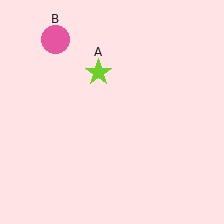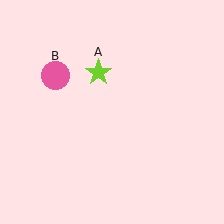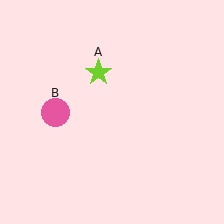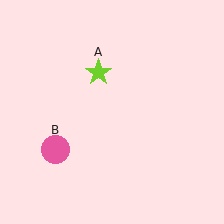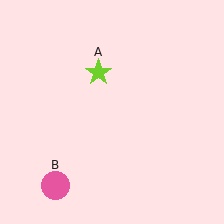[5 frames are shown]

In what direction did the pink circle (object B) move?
The pink circle (object B) moved down.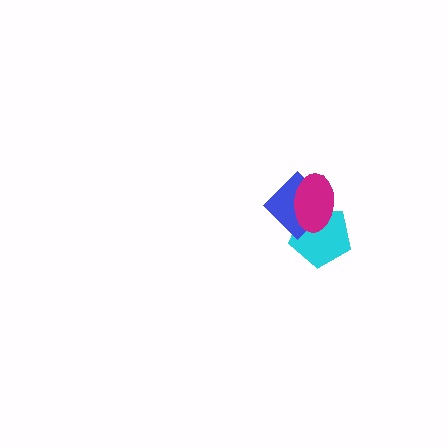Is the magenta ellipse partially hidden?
No, no other shape covers it.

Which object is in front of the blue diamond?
The magenta ellipse is in front of the blue diamond.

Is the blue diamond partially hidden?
Yes, it is partially covered by another shape.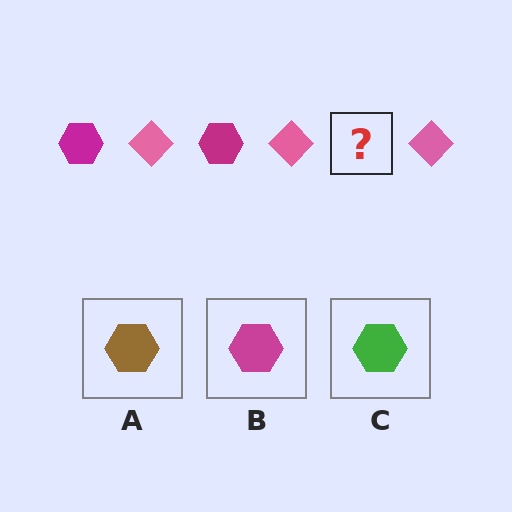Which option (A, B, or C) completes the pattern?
B.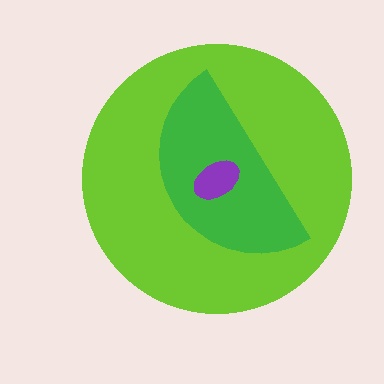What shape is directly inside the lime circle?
The green semicircle.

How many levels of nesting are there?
3.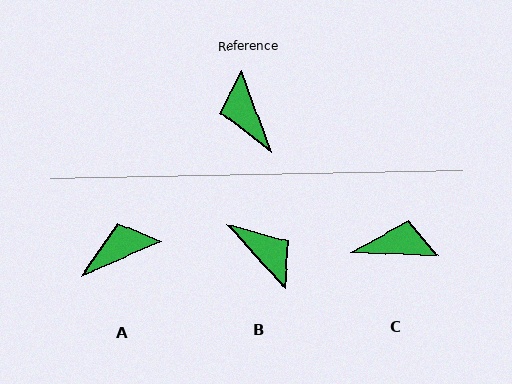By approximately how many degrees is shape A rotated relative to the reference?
Approximately 86 degrees clockwise.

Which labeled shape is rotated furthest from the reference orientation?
B, about 158 degrees away.